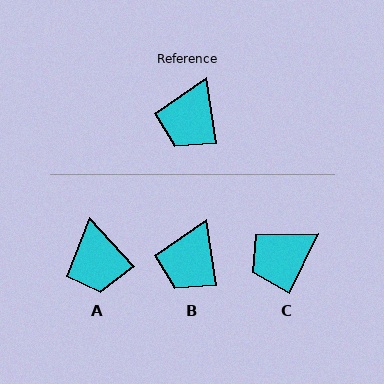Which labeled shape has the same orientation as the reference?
B.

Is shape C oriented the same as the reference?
No, it is off by about 34 degrees.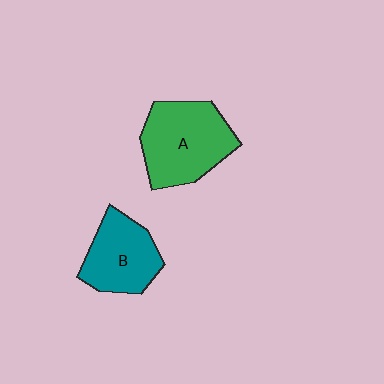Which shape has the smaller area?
Shape B (teal).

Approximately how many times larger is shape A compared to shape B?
Approximately 1.3 times.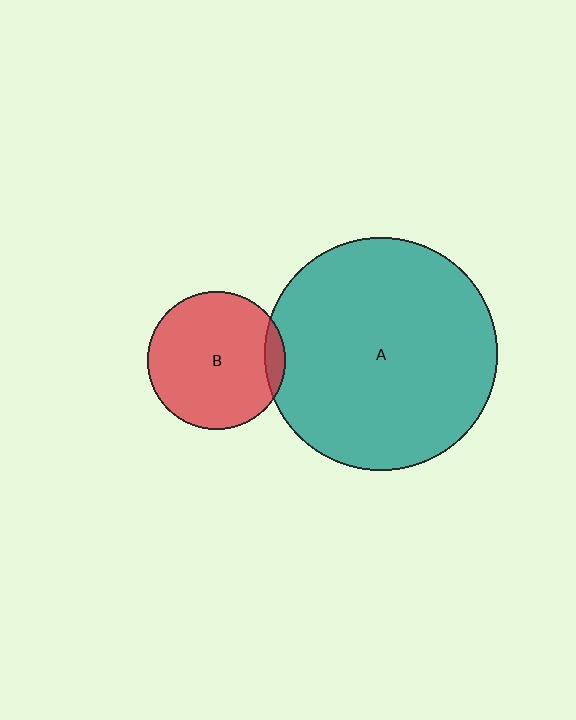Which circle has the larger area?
Circle A (teal).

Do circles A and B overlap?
Yes.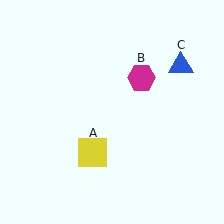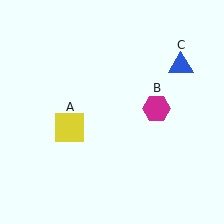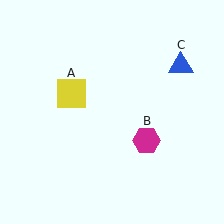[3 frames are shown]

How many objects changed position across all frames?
2 objects changed position: yellow square (object A), magenta hexagon (object B).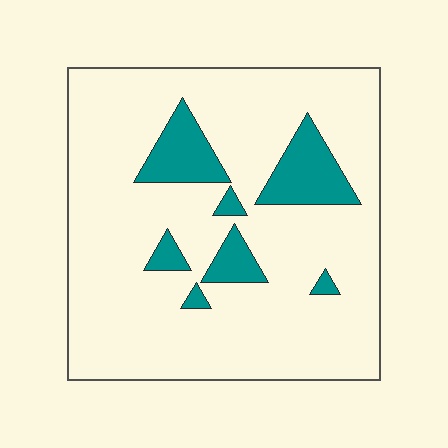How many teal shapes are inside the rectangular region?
7.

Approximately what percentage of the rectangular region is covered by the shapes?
Approximately 15%.